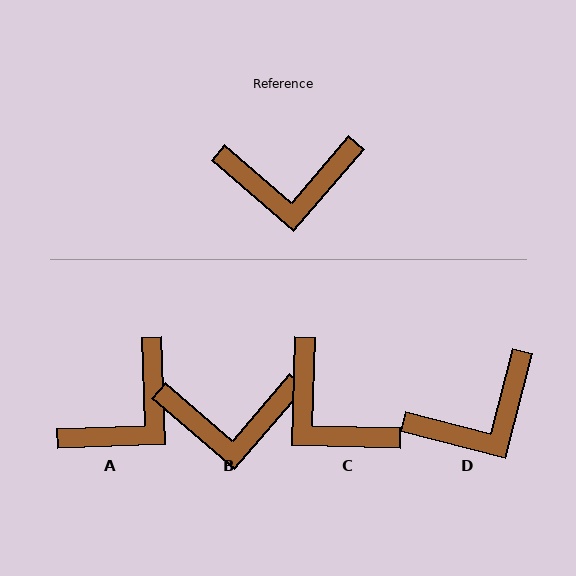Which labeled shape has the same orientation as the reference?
B.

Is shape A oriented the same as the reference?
No, it is off by about 43 degrees.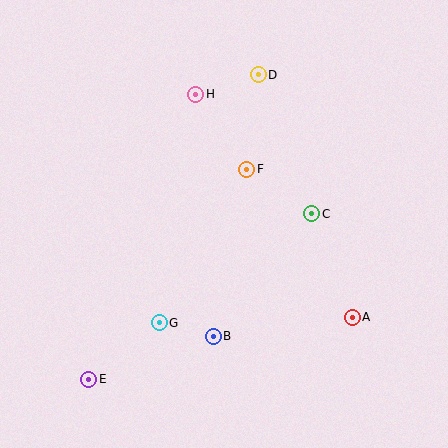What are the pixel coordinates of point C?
Point C is at (312, 214).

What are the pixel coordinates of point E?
Point E is at (89, 379).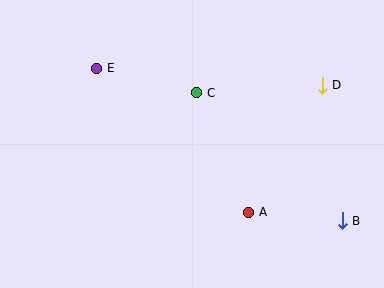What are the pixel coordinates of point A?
Point A is at (249, 212).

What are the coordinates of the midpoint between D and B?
The midpoint between D and B is at (332, 153).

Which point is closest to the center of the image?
Point C at (197, 93) is closest to the center.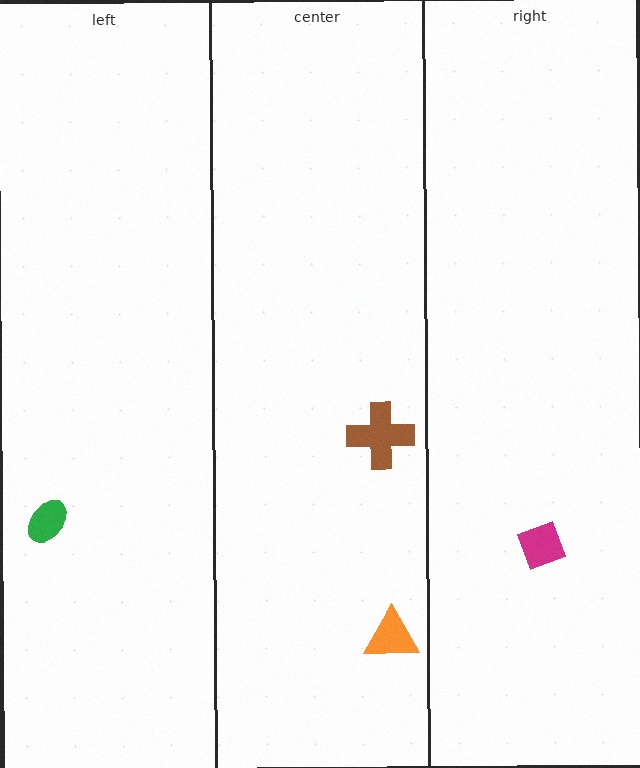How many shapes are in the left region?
1.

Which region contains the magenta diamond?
The right region.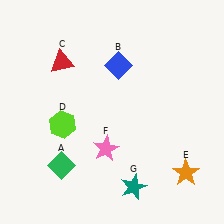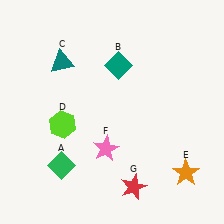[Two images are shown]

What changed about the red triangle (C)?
In Image 1, C is red. In Image 2, it changed to teal.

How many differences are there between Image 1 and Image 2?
There are 3 differences between the two images.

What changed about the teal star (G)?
In Image 1, G is teal. In Image 2, it changed to red.